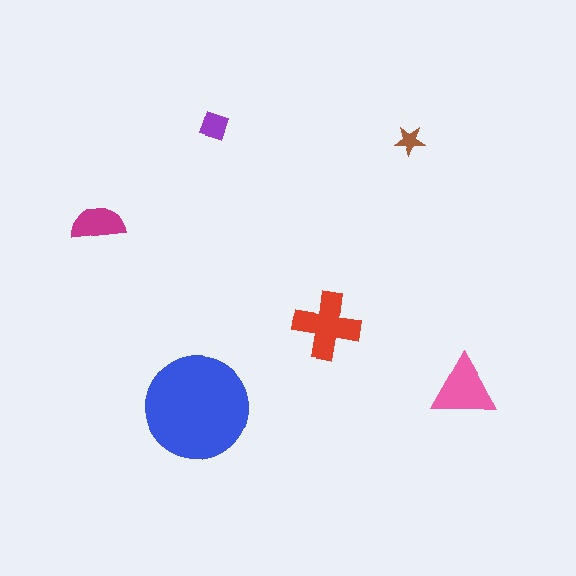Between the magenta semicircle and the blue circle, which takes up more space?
The blue circle.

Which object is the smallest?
The brown star.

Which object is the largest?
The blue circle.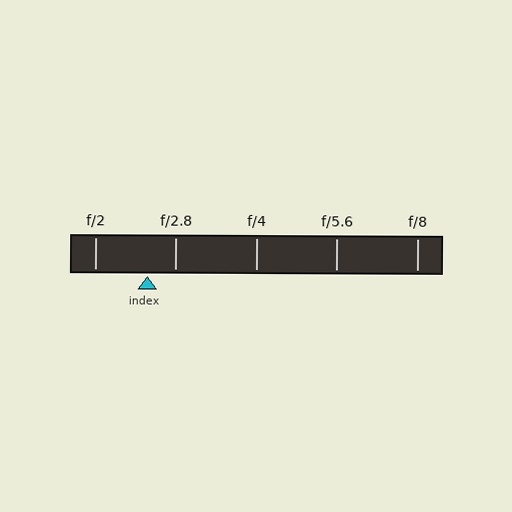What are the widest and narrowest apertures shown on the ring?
The widest aperture shown is f/2 and the narrowest is f/8.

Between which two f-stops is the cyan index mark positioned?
The index mark is between f/2 and f/2.8.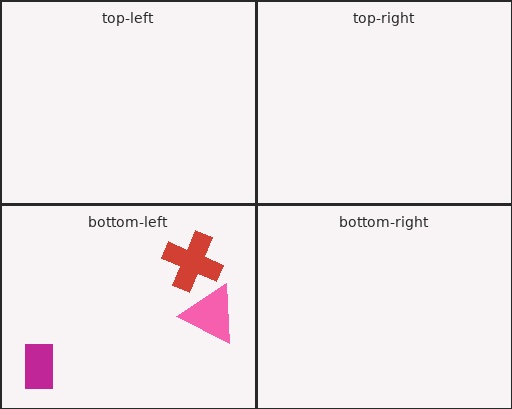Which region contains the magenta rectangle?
The bottom-left region.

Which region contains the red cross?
The bottom-left region.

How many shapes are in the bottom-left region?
3.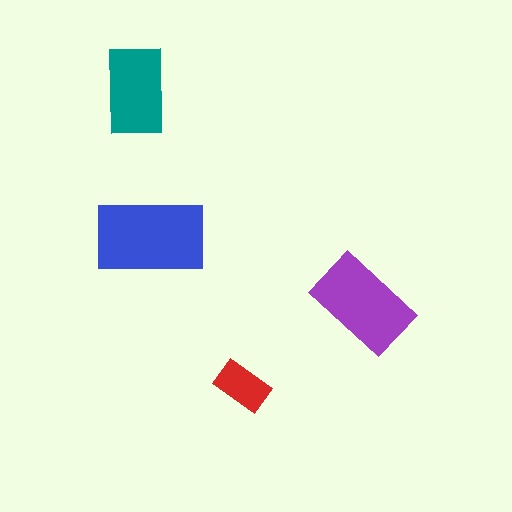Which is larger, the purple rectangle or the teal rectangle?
The purple one.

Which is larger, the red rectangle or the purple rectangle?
The purple one.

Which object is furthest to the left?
The teal rectangle is leftmost.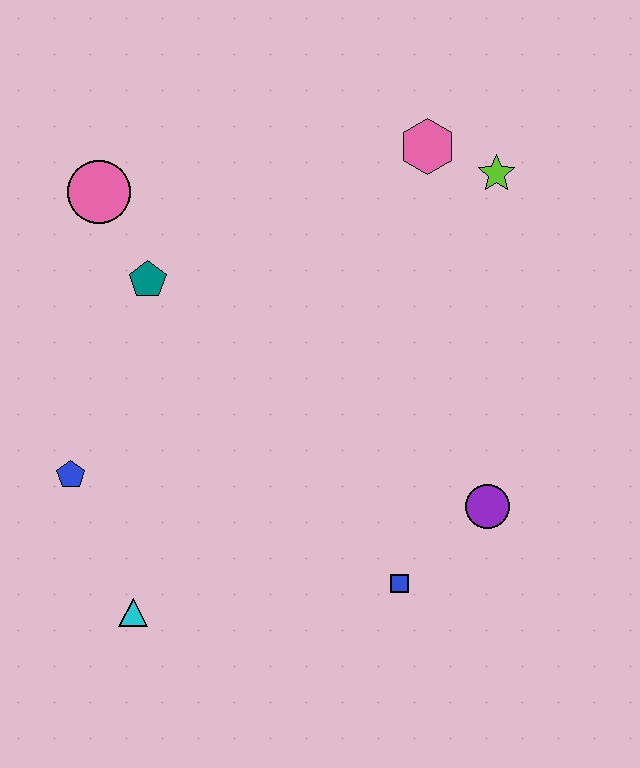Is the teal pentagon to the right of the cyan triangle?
Yes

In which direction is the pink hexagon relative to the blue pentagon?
The pink hexagon is to the right of the blue pentagon.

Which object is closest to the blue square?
The purple circle is closest to the blue square.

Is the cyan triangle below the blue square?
Yes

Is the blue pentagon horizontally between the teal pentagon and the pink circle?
No